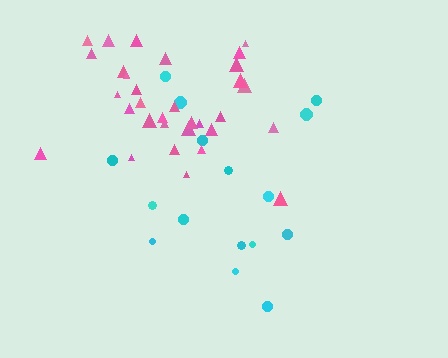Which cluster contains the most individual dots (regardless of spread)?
Pink (32).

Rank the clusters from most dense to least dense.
pink, cyan.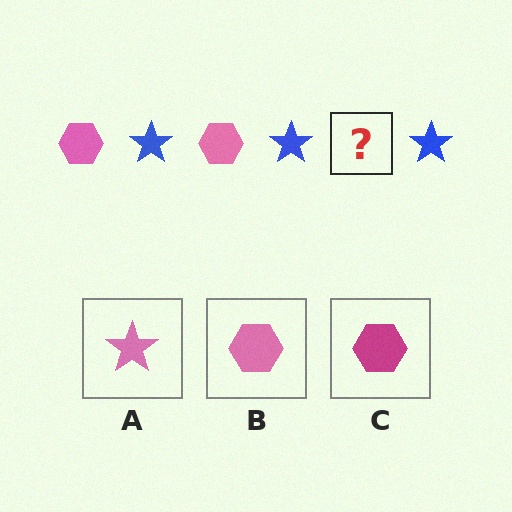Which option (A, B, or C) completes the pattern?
B.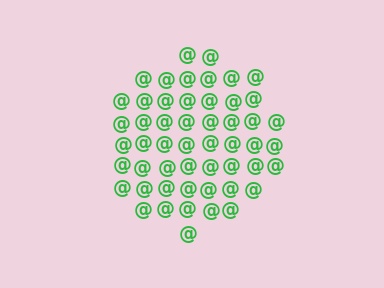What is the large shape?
The large shape is a circle.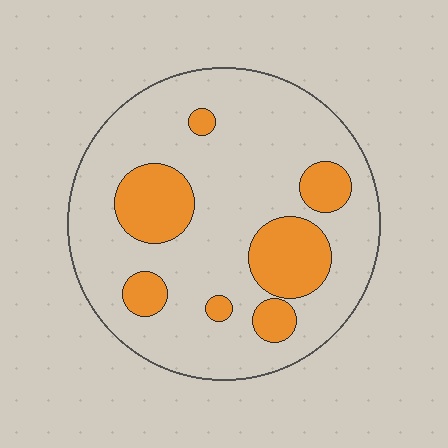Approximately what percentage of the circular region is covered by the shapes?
Approximately 20%.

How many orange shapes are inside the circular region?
7.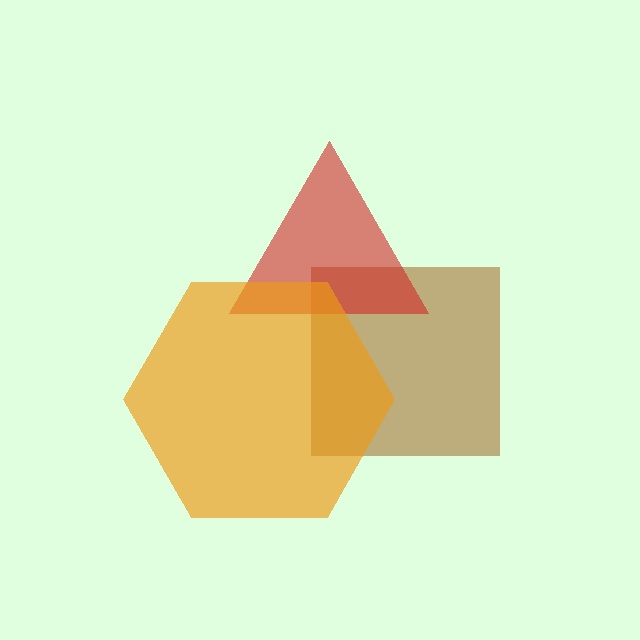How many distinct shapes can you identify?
There are 3 distinct shapes: a brown square, a red triangle, an orange hexagon.